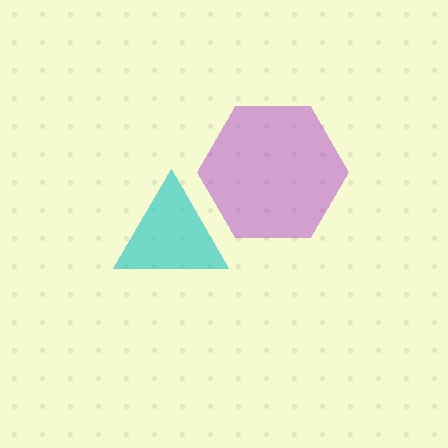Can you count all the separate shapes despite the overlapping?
Yes, there are 2 separate shapes.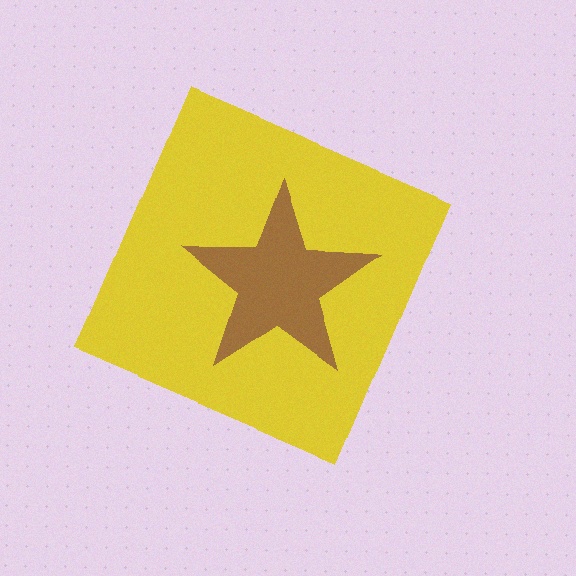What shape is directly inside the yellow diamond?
The brown star.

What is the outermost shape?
The yellow diamond.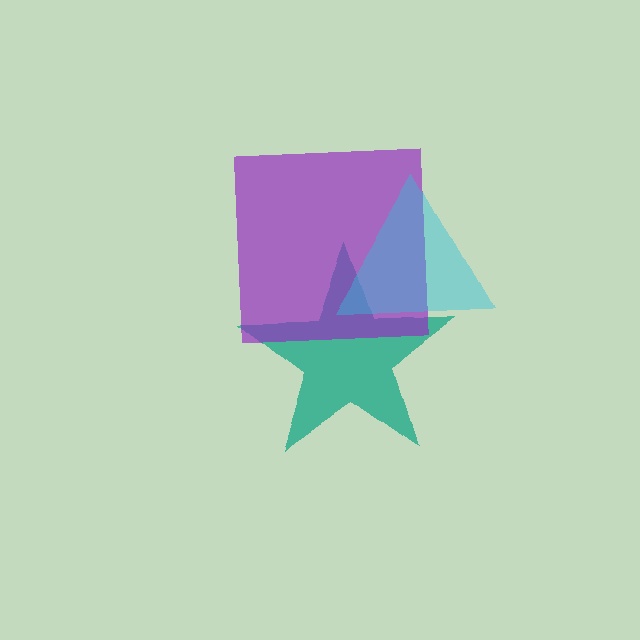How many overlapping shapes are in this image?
There are 3 overlapping shapes in the image.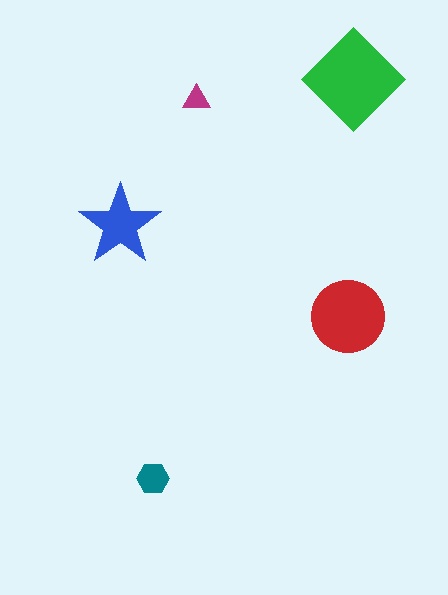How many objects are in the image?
There are 5 objects in the image.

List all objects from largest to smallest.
The green diamond, the red circle, the blue star, the teal hexagon, the magenta triangle.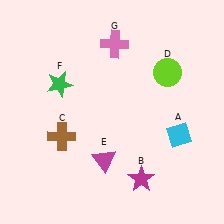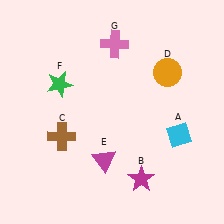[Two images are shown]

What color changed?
The circle (D) changed from lime in Image 1 to orange in Image 2.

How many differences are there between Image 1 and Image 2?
There is 1 difference between the two images.